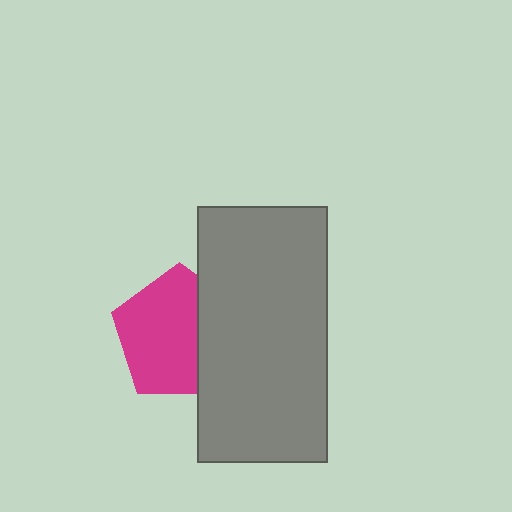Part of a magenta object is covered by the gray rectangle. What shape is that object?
It is a pentagon.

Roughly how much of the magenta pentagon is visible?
Most of it is visible (roughly 67%).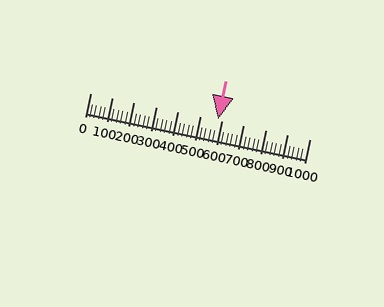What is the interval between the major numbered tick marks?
The major tick marks are spaced 100 units apart.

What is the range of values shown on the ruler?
The ruler shows values from 0 to 1000.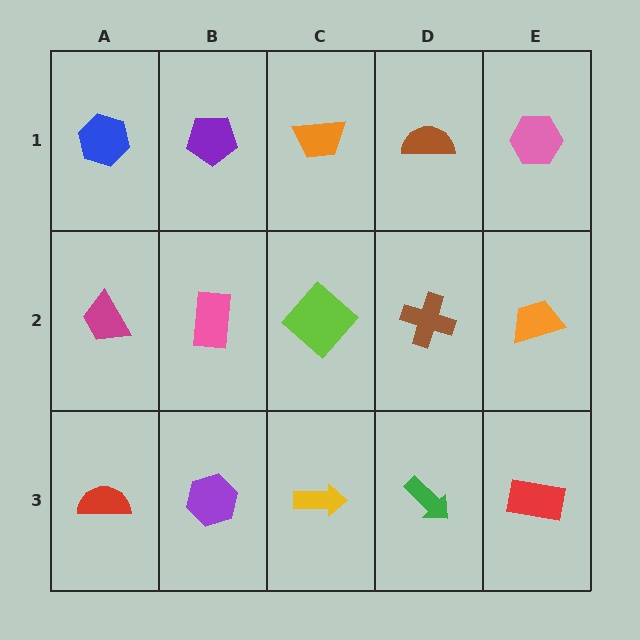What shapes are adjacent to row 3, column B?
A pink rectangle (row 2, column B), a red semicircle (row 3, column A), a yellow arrow (row 3, column C).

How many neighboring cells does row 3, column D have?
3.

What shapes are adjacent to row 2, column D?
A brown semicircle (row 1, column D), a green arrow (row 3, column D), a lime diamond (row 2, column C), an orange trapezoid (row 2, column E).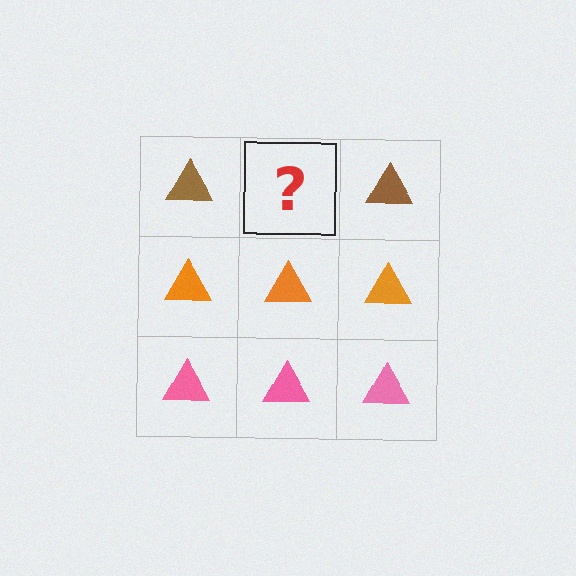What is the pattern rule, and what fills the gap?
The rule is that each row has a consistent color. The gap should be filled with a brown triangle.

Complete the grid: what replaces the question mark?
The question mark should be replaced with a brown triangle.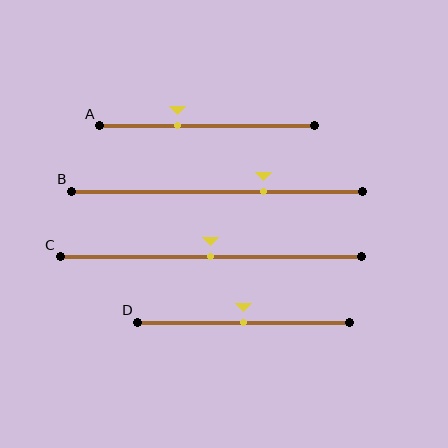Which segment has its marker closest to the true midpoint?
Segment C has its marker closest to the true midpoint.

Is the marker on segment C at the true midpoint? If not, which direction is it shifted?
Yes, the marker on segment C is at the true midpoint.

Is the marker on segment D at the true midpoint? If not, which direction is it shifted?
Yes, the marker on segment D is at the true midpoint.